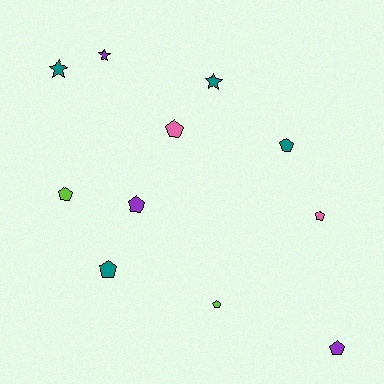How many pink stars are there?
There are no pink stars.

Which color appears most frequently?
Teal, with 4 objects.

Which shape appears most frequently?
Pentagon, with 8 objects.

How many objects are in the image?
There are 11 objects.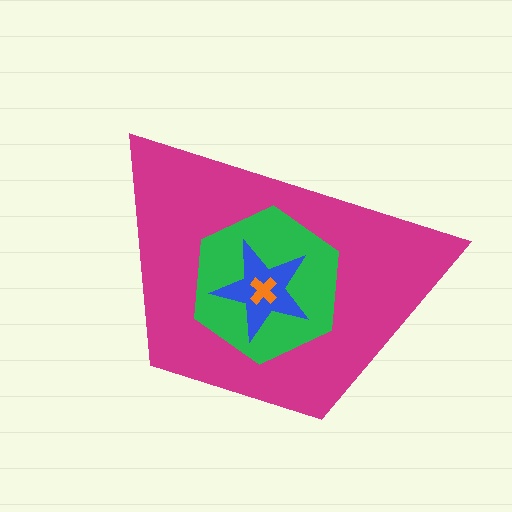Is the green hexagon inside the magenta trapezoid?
Yes.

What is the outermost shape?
The magenta trapezoid.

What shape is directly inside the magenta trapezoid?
The green hexagon.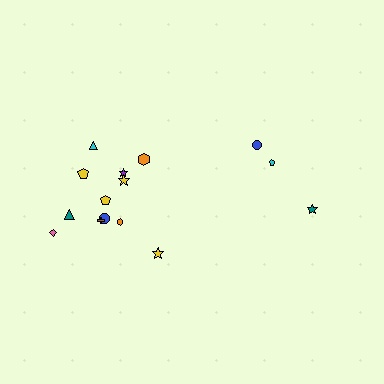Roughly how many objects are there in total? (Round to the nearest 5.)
Roughly 15 objects in total.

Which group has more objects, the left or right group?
The left group.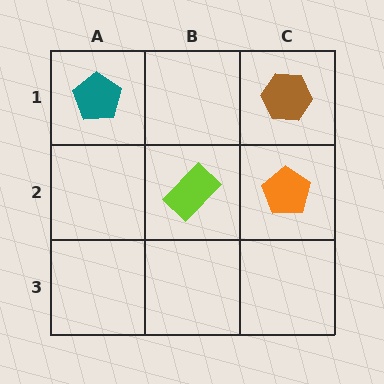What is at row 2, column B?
A lime rectangle.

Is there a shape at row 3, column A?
No, that cell is empty.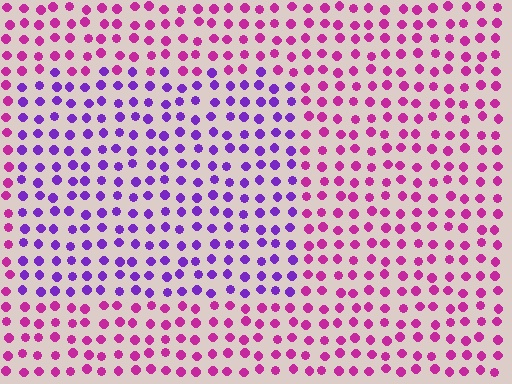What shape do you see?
I see a rectangle.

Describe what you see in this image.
The image is filled with small magenta elements in a uniform arrangement. A rectangle-shaped region is visible where the elements are tinted to a slightly different hue, forming a subtle color boundary.